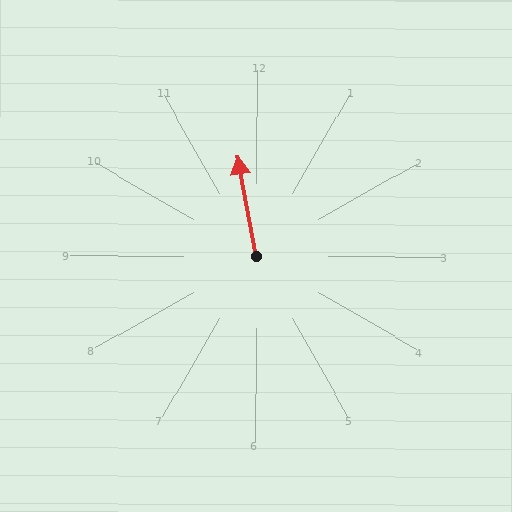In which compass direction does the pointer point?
North.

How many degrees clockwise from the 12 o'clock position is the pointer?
Approximately 349 degrees.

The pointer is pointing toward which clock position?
Roughly 12 o'clock.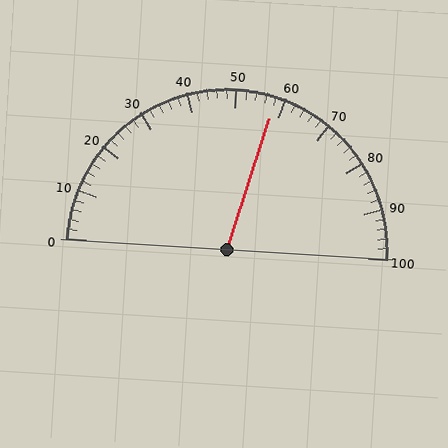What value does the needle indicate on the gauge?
The needle indicates approximately 58.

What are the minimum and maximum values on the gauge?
The gauge ranges from 0 to 100.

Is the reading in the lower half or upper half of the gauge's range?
The reading is in the upper half of the range (0 to 100).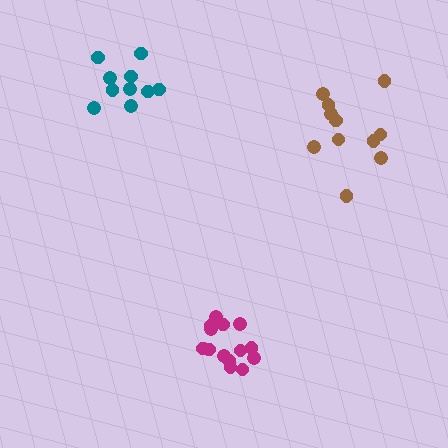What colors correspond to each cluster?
The clusters are colored: magenta, teal, brown.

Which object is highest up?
The teal cluster is topmost.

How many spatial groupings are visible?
There are 3 spatial groupings.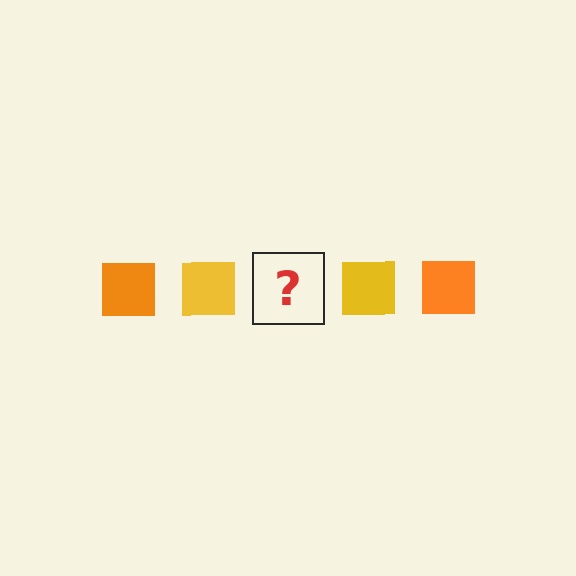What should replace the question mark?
The question mark should be replaced with an orange square.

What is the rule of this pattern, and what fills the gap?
The rule is that the pattern cycles through orange, yellow squares. The gap should be filled with an orange square.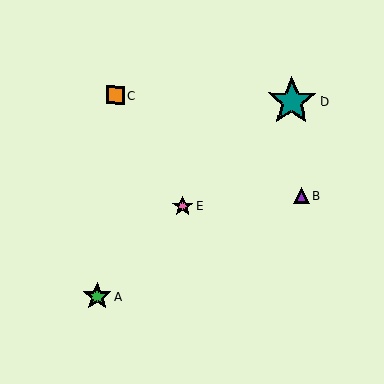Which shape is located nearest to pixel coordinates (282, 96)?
The teal star (labeled D) at (292, 101) is nearest to that location.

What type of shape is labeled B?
Shape B is a purple triangle.